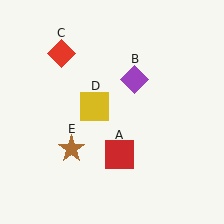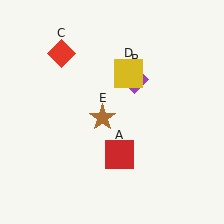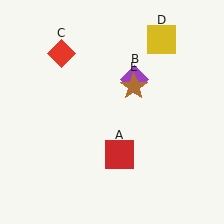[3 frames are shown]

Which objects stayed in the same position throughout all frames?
Red square (object A) and purple diamond (object B) and red diamond (object C) remained stationary.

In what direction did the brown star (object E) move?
The brown star (object E) moved up and to the right.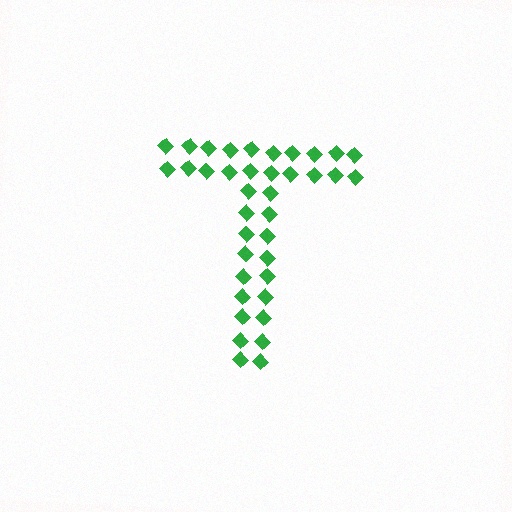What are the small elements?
The small elements are diamonds.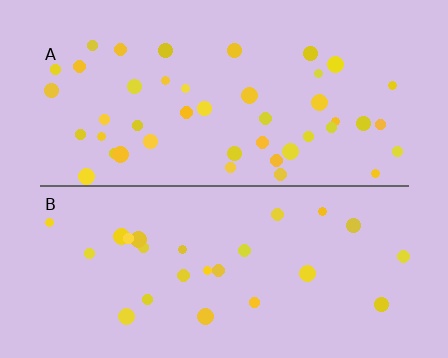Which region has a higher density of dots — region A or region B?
A (the top).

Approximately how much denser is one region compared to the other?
Approximately 1.7× — region A over region B.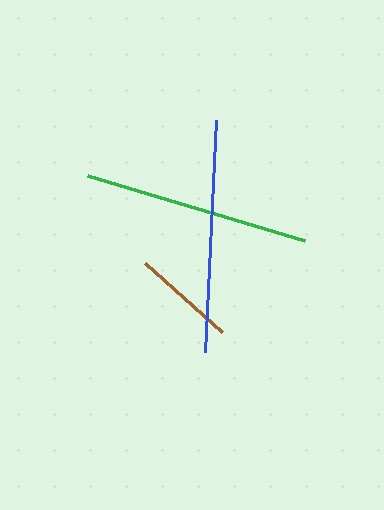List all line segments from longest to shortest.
From longest to shortest: blue, green, brown.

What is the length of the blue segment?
The blue segment is approximately 232 pixels long.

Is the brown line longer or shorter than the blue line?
The blue line is longer than the brown line.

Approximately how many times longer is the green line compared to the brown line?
The green line is approximately 2.2 times the length of the brown line.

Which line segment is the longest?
The blue line is the longest at approximately 232 pixels.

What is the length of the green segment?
The green segment is approximately 227 pixels long.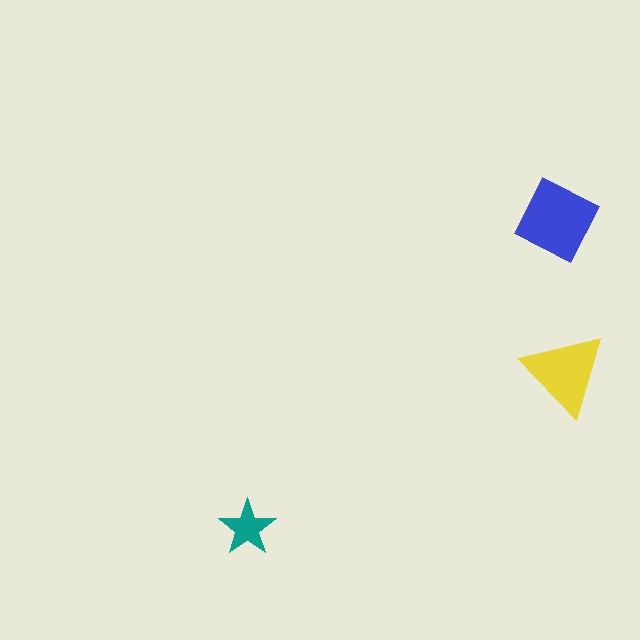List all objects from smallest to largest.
The teal star, the yellow triangle, the blue square.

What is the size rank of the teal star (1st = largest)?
3rd.